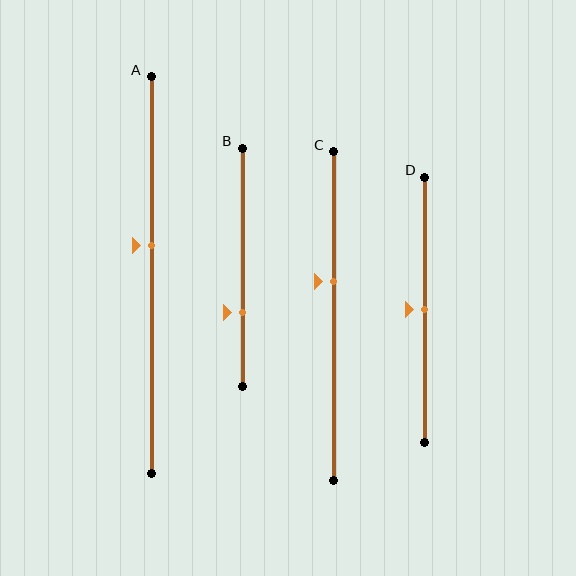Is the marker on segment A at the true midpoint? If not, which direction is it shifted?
No, the marker on segment A is shifted upward by about 7% of the segment length.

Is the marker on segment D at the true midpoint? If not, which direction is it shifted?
Yes, the marker on segment D is at the true midpoint.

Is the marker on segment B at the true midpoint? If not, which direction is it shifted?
No, the marker on segment B is shifted downward by about 19% of the segment length.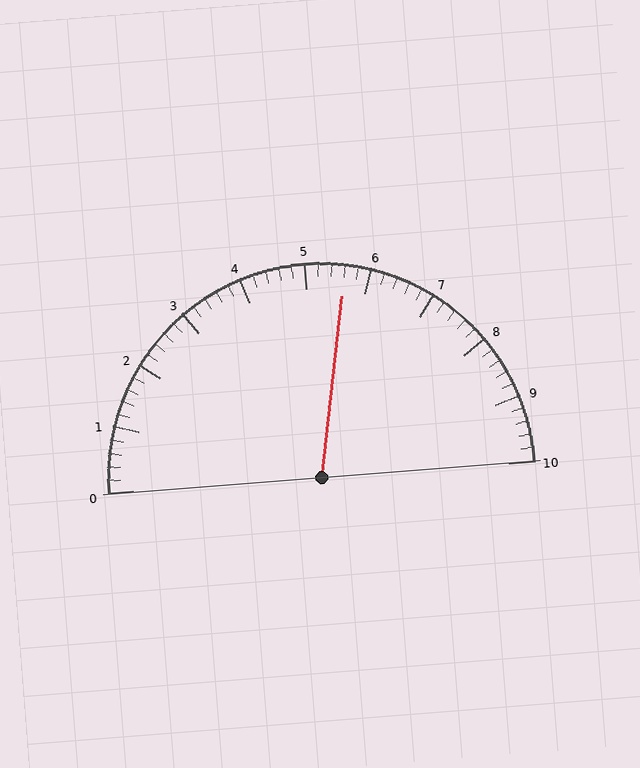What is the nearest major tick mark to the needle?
The nearest major tick mark is 6.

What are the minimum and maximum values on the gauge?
The gauge ranges from 0 to 10.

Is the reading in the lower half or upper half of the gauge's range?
The reading is in the upper half of the range (0 to 10).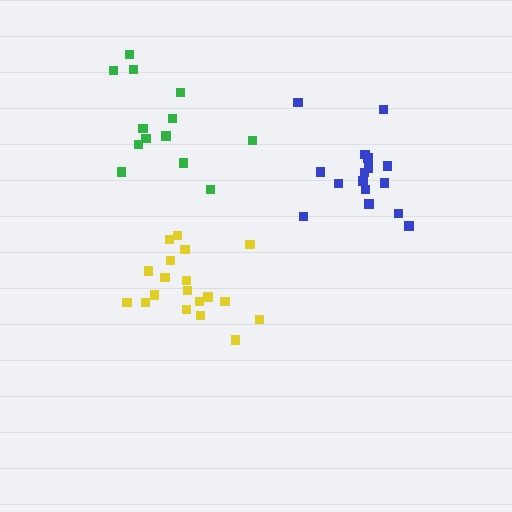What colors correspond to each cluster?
The clusters are colored: green, blue, yellow.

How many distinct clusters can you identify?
There are 3 distinct clusters.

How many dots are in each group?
Group 1: 13 dots, Group 2: 16 dots, Group 3: 19 dots (48 total).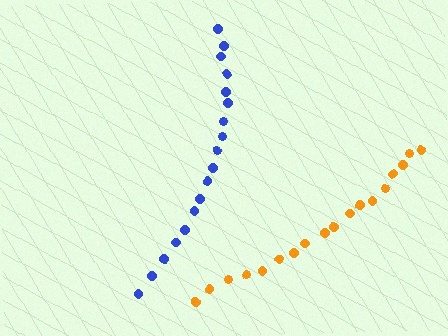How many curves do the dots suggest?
There are 2 distinct paths.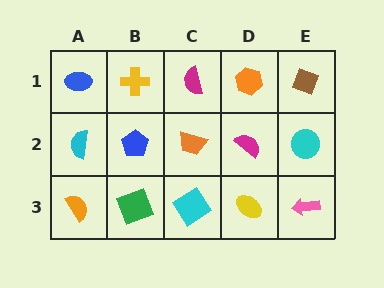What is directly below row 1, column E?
A cyan circle.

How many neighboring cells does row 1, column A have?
2.